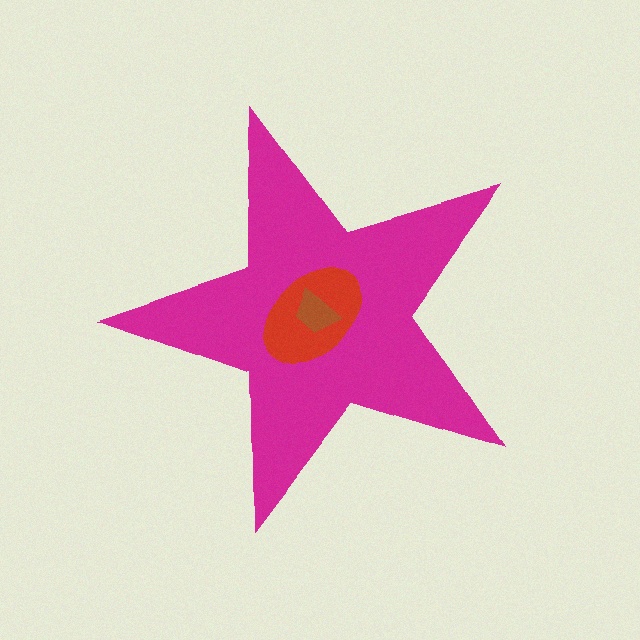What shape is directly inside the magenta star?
The red ellipse.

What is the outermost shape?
The magenta star.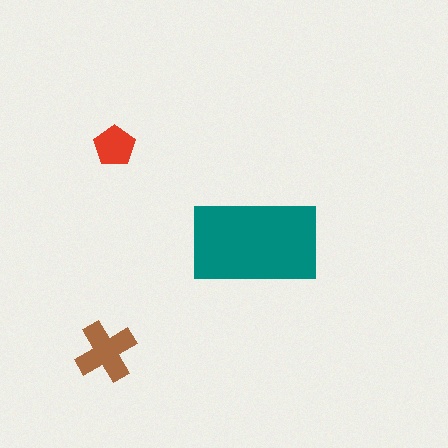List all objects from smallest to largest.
The red pentagon, the brown cross, the teal rectangle.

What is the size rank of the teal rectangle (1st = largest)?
1st.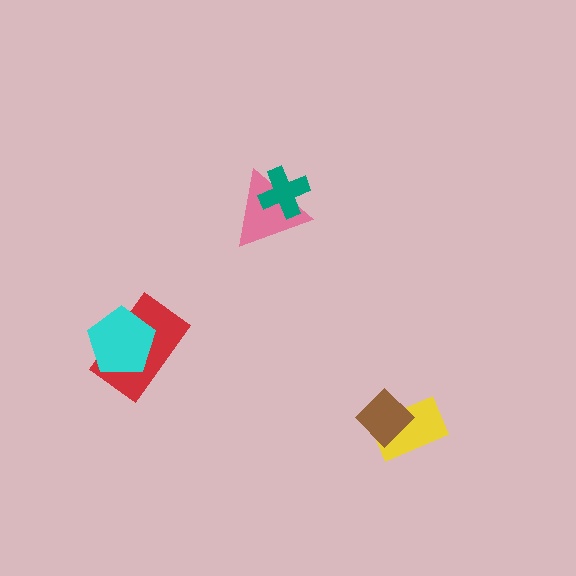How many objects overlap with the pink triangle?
1 object overlaps with the pink triangle.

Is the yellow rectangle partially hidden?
Yes, it is partially covered by another shape.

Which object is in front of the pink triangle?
The teal cross is in front of the pink triangle.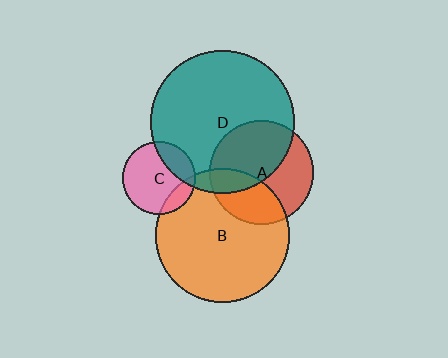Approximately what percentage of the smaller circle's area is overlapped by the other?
Approximately 35%.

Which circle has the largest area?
Circle D (teal).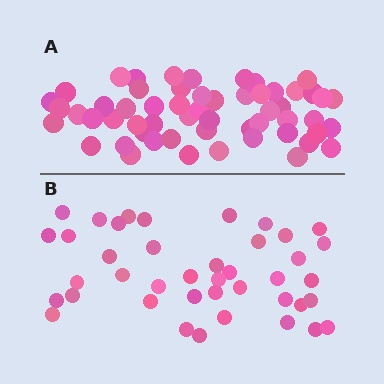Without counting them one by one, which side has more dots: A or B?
Region A (the top region) has more dots.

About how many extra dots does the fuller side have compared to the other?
Region A has approximately 15 more dots than region B.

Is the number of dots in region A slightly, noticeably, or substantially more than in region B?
Region A has noticeably more, but not dramatically so. The ratio is roughly 1.4 to 1.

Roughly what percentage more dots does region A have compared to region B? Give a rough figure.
About 35% more.